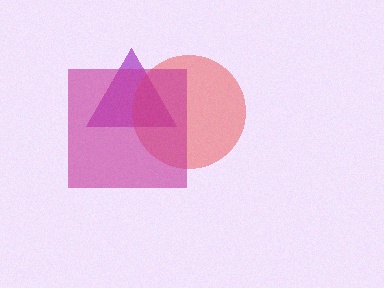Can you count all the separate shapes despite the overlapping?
Yes, there are 3 separate shapes.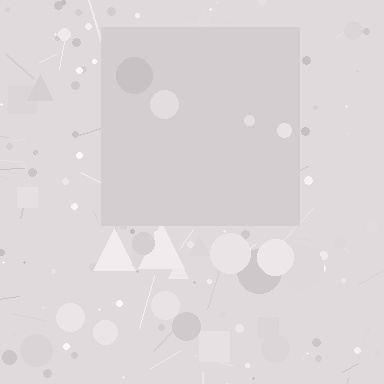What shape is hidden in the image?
A square is hidden in the image.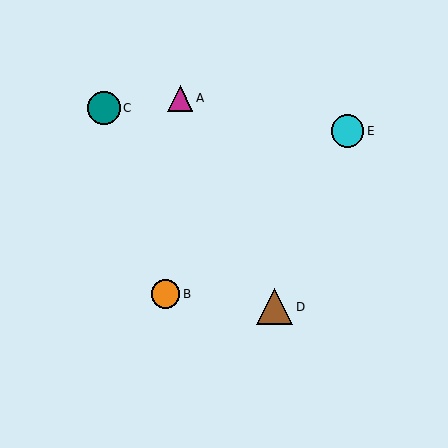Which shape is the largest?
The brown triangle (labeled D) is the largest.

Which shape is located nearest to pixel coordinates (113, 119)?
The teal circle (labeled C) at (104, 108) is nearest to that location.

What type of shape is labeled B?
Shape B is an orange circle.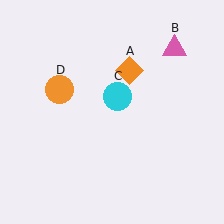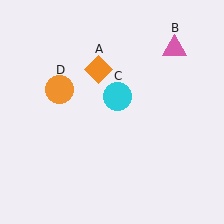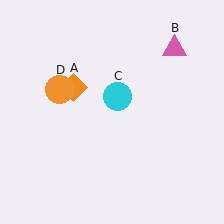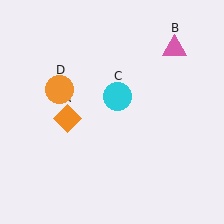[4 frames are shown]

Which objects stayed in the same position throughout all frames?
Pink triangle (object B) and cyan circle (object C) and orange circle (object D) remained stationary.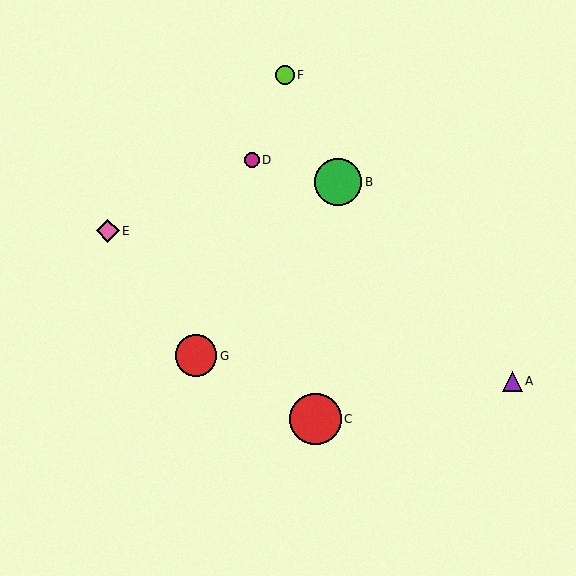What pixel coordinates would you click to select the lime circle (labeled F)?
Click at (285, 75) to select the lime circle F.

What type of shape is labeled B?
Shape B is a green circle.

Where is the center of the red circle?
The center of the red circle is at (196, 356).